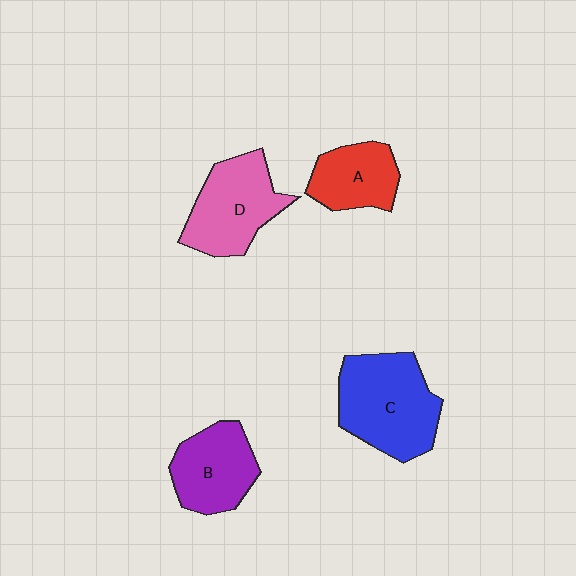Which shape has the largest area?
Shape C (blue).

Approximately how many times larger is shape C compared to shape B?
Approximately 1.4 times.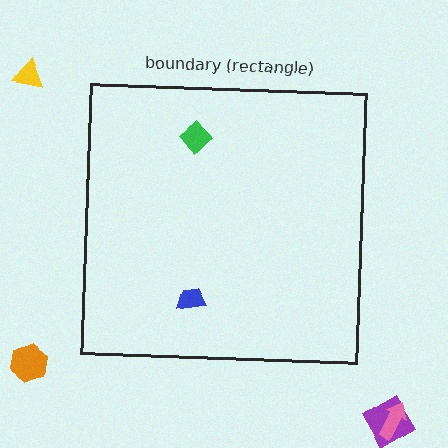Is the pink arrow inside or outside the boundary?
Outside.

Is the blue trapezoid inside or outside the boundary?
Inside.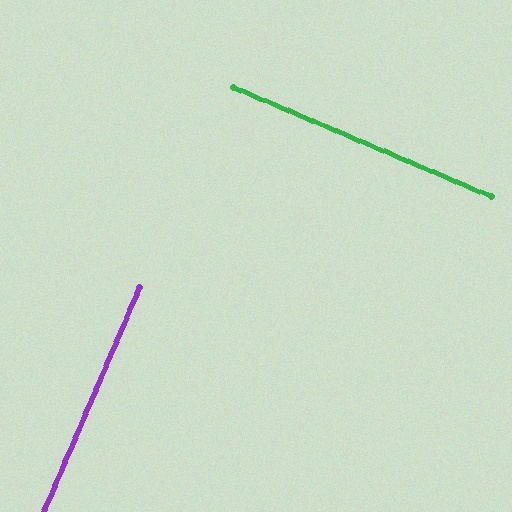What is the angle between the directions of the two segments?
Approximately 90 degrees.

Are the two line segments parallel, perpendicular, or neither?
Perpendicular — they meet at approximately 90°.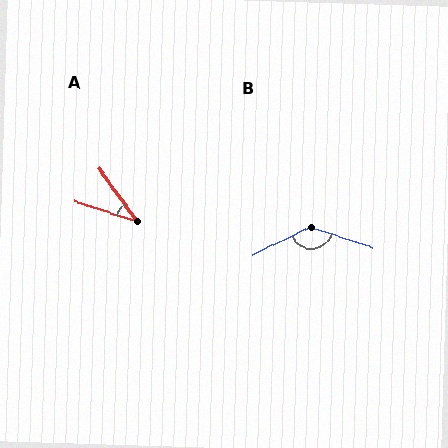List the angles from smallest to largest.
A (36°), B (136°).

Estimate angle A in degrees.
Approximately 36 degrees.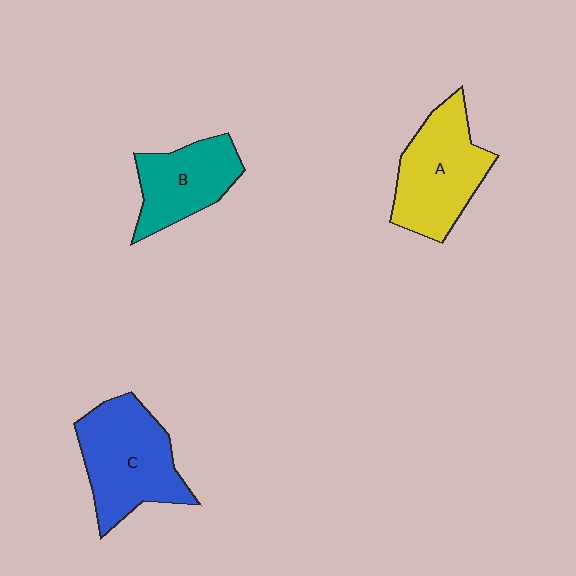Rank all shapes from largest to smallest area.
From largest to smallest: C (blue), A (yellow), B (teal).